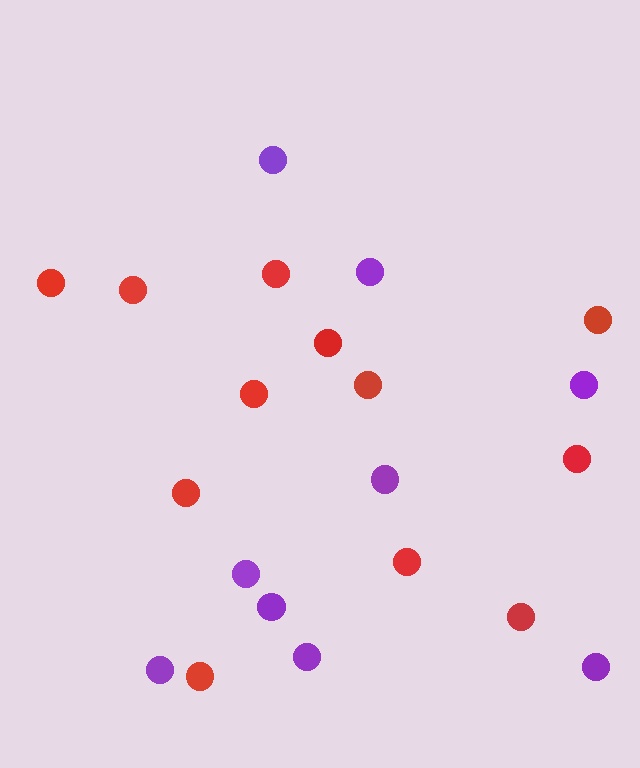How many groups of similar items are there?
There are 2 groups: one group of purple circles (9) and one group of red circles (12).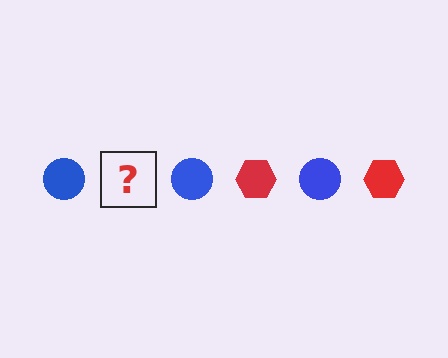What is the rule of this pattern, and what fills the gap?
The rule is that the pattern alternates between blue circle and red hexagon. The gap should be filled with a red hexagon.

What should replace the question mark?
The question mark should be replaced with a red hexagon.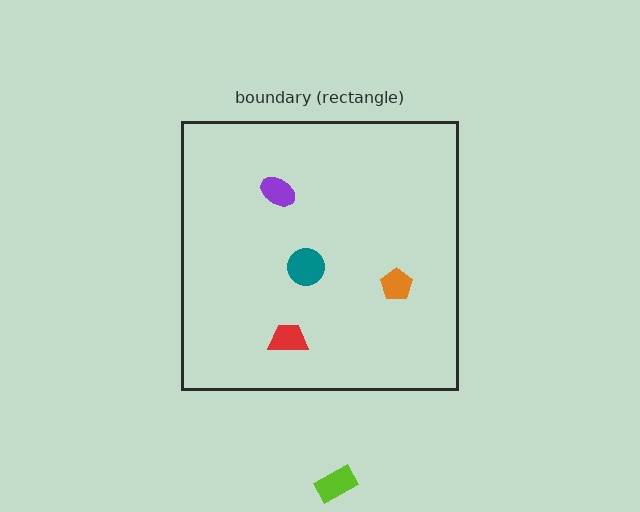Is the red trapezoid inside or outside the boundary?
Inside.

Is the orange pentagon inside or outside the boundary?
Inside.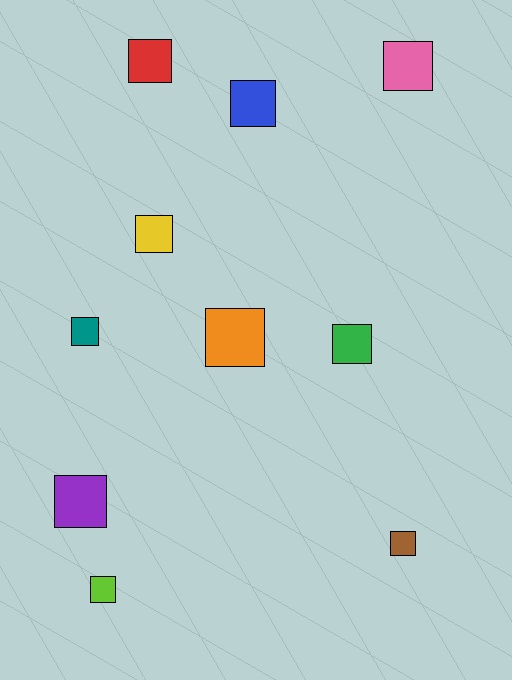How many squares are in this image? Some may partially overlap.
There are 10 squares.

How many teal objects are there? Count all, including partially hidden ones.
There is 1 teal object.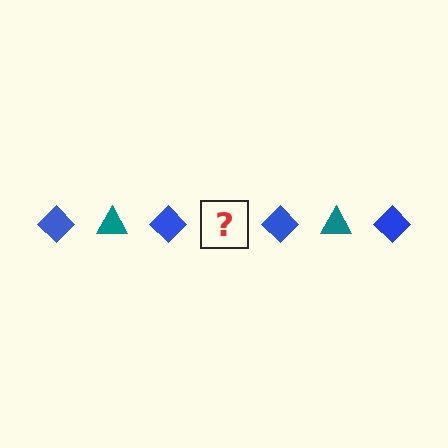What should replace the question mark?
The question mark should be replaced with a teal triangle.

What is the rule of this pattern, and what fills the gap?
The rule is that the pattern alternates between blue diamond and teal triangle. The gap should be filled with a teal triangle.